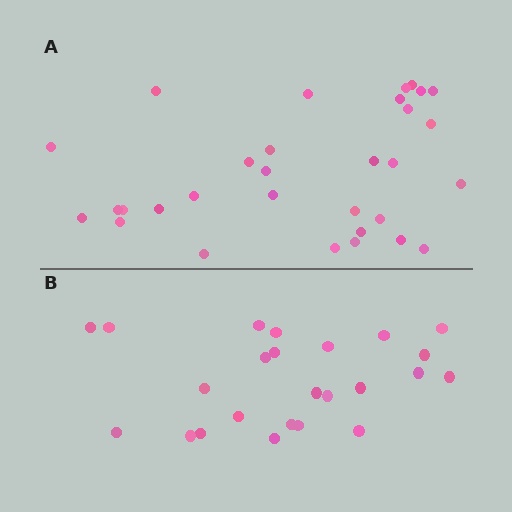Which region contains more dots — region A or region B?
Region A (the top region) has more dots.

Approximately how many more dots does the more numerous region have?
Region A has roughly 8 or so more dots than region B.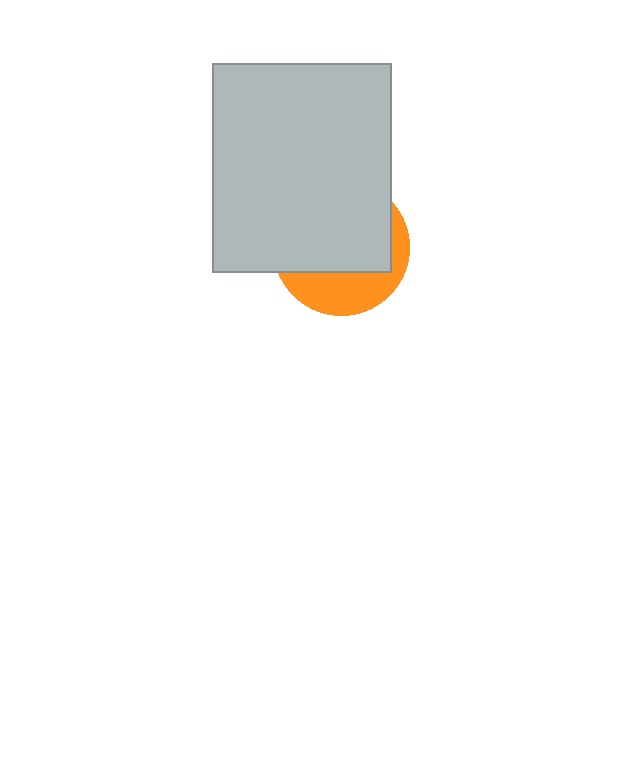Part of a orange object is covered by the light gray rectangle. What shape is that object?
It is a circle.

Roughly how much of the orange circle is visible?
A small part of it is visible (roughly 33%).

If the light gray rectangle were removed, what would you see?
You would see the complete orange circle.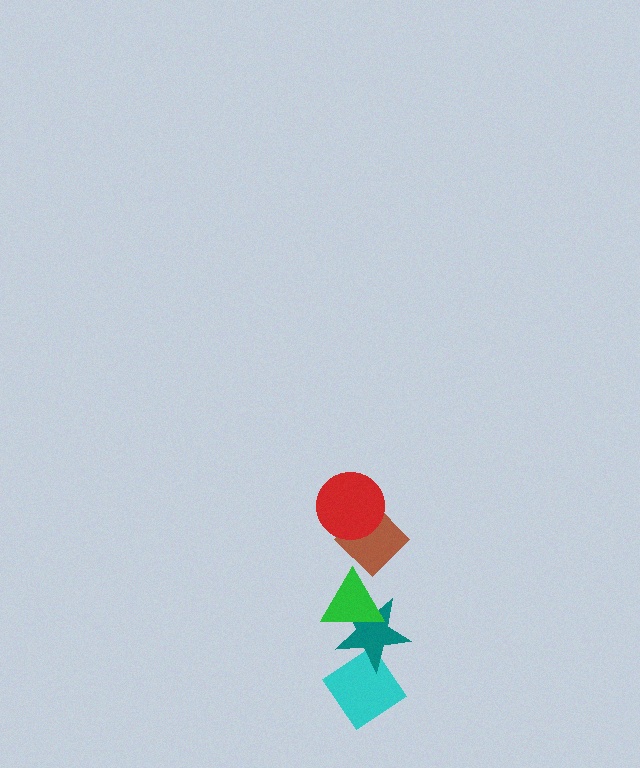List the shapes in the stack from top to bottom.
From top to bottom: the red circle, the brown diamond, the green triangle, the teal star, the cyan diamond.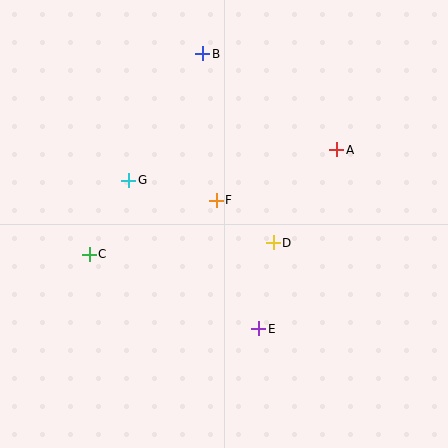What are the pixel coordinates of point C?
Point C is at (89, 254).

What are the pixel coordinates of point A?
Point A is at (337, 150).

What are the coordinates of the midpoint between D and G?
The midpoint between D and G is at (201, 212).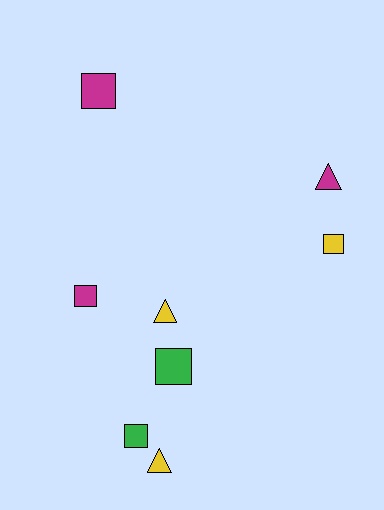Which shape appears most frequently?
Square, with 5 objects.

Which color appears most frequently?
Yellow, with 3 objects.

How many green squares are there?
There are 2 green squares.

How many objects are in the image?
There are 8 objects.